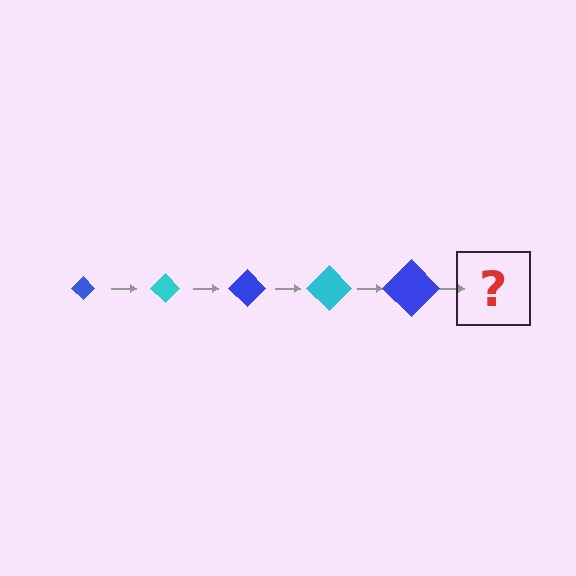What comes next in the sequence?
The next element should be a cyan diamond, larger than the previous one.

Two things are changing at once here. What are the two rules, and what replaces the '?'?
The two rules are that the diamond grows larger each step and the color cycles through blue and cyan. The '?' should be a cyan diamond, larger than the previous one.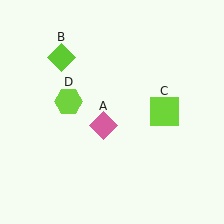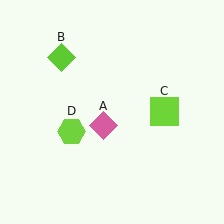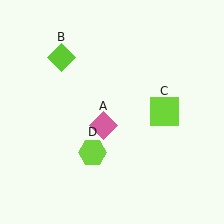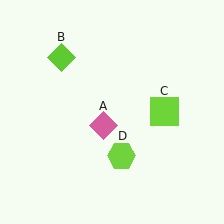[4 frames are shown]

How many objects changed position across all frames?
1 object changed position: lime hexagon (object D).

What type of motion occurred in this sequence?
The lime hexagon (object D) rotated counterclockwise around the center of the scene.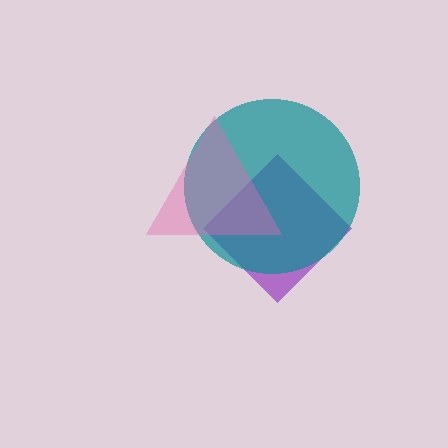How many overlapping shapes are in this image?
There are 3 overlapping shapes in the image.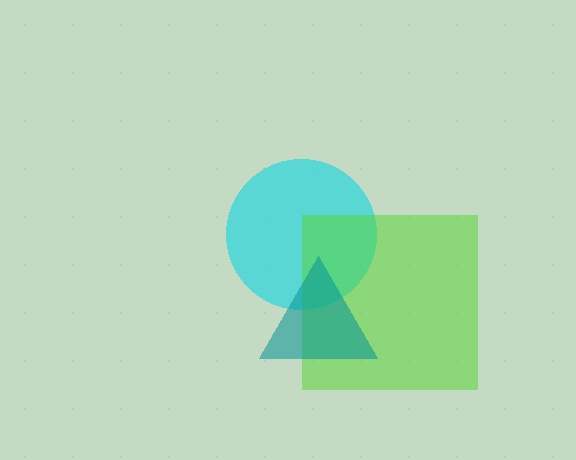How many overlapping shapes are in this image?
There are 3 overlapping shapes in the image.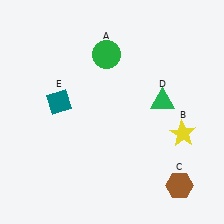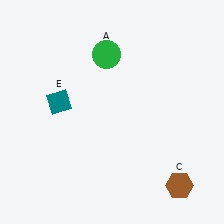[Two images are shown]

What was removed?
The yellow star (B), the green triangle (D) were removed in Image 2.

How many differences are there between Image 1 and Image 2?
There are 2 differences between the two images.